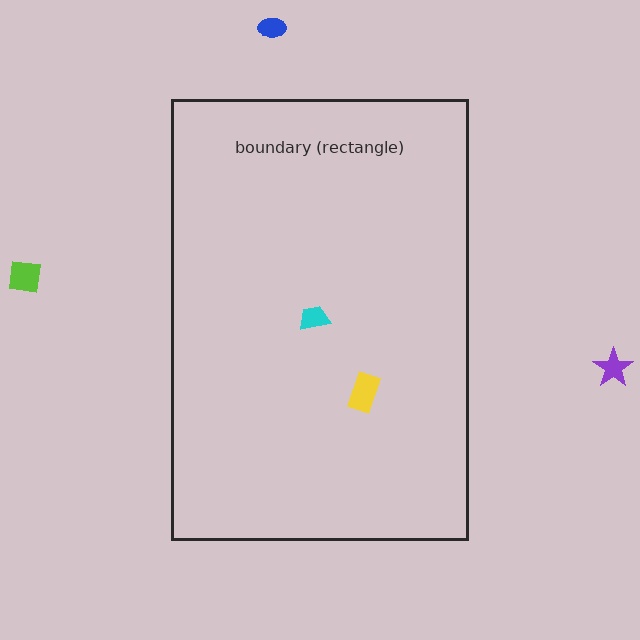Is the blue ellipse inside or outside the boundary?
Outside.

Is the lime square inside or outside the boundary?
Outside.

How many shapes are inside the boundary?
2 inside, 3 outside.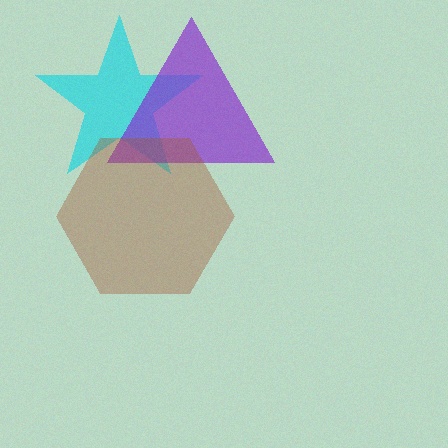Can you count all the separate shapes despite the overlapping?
Yes, there are 3 separate shapes.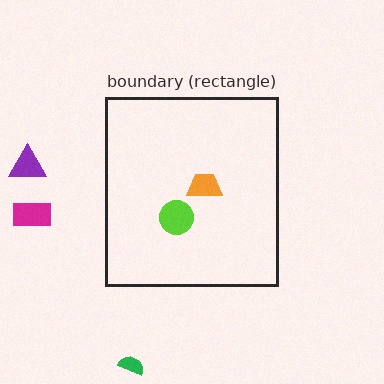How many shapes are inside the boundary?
2 inside, 3 outside.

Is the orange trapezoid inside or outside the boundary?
Inside.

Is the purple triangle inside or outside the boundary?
Outside.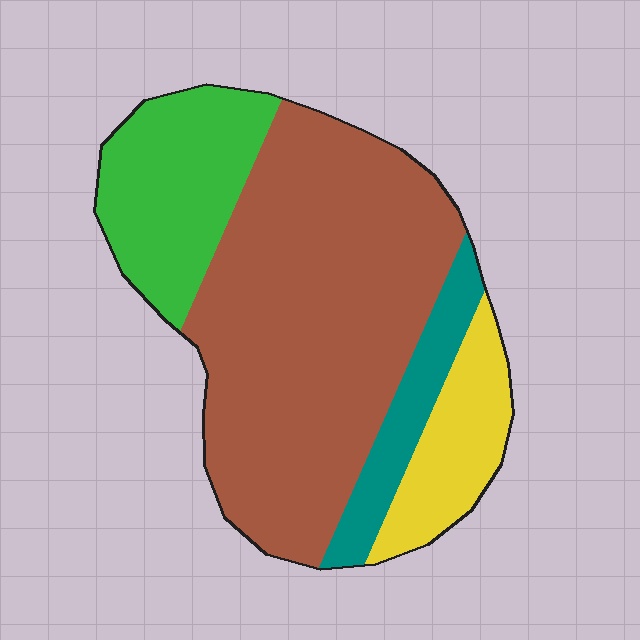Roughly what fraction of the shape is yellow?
Yellow takes up about one eighth (1/8) of the shape.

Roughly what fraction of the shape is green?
Green takes up about one fifth (1/5) of the shape.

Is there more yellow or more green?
Green.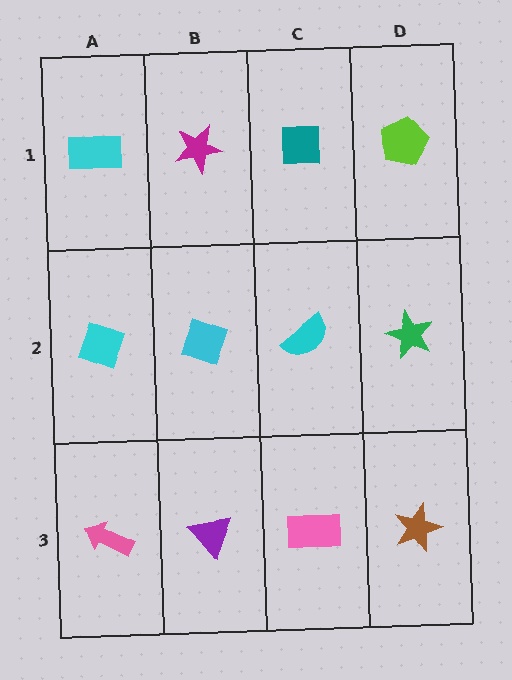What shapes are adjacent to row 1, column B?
A cyan diamond (row 2, column B), a cyan rectangle (row 1, column A), a teal square (row 1, column C).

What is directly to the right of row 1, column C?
A lime pentagon.